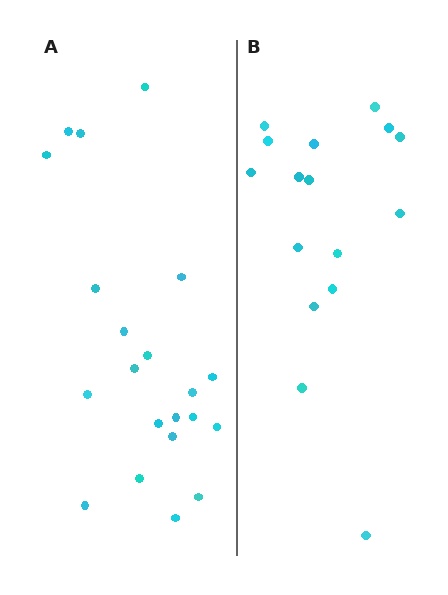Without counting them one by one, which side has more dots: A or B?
Region A (the left region) has more dots.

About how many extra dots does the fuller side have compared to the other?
Region A has about 5 more dots than region B.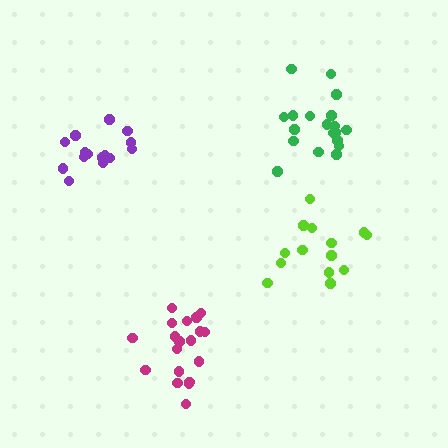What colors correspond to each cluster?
The clusters are colored: magenta, green, purple, lime.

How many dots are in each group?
Group 1: 19 dots, Group 2: 19 dots, Group 3: 16 dots, Group 4: 14 dots (68 total).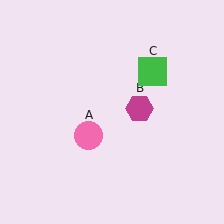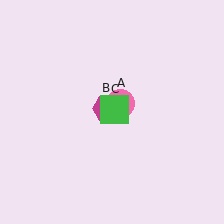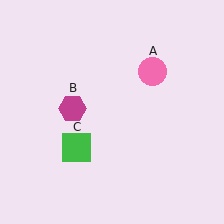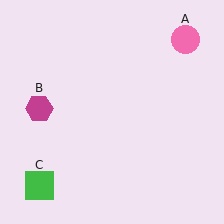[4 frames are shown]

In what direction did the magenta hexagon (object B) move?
The magenta hexagon (object B) moved left.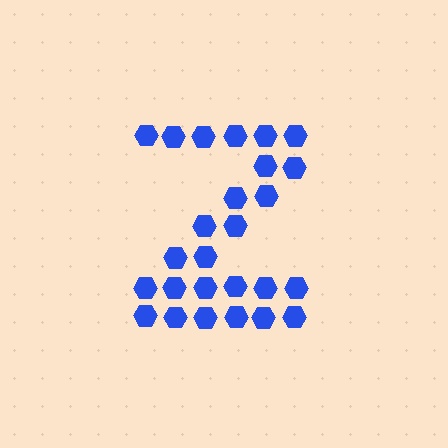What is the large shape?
The large shape is the letter Z.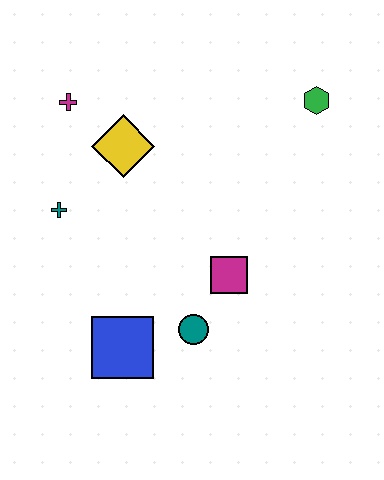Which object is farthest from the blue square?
The green hexagon is farthest from the blue square.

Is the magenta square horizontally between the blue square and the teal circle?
No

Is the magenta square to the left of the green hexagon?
Yes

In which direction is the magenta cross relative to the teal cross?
The magenta cross is above the teal cross.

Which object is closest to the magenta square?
The teal circle is closest to the magenta square.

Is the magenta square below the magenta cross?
Yes